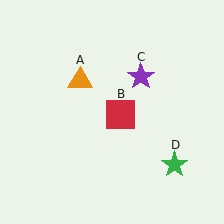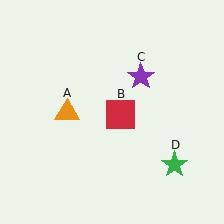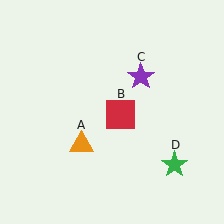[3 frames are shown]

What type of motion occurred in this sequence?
The orange triangle (object A) rotated counterclockwise around the center of the scene.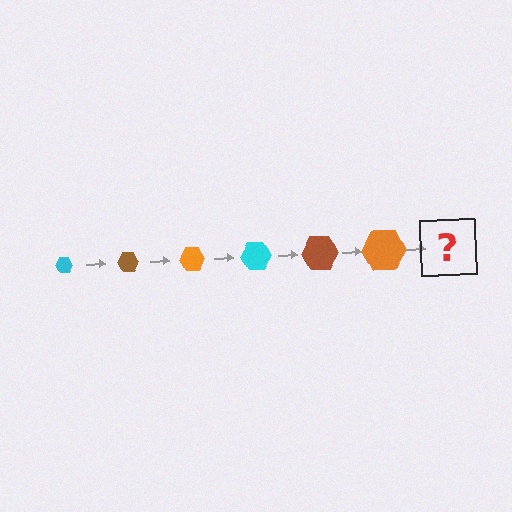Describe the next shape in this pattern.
It should be a cyan hexagon, larger than the previous one.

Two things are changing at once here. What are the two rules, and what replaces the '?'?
The two rules are that the hexagon grows larger each step and the color cycles through cyan, brown, and orange. The '?' should be a cyan hexagon, larger than the previous one.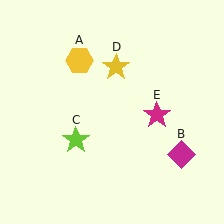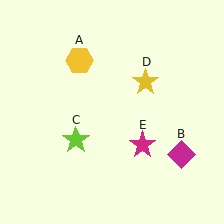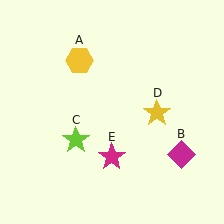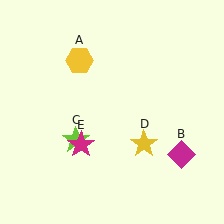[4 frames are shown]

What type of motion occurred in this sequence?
The yellow star (object D), magenta star (object E) rotated clockwise around the center of the scene.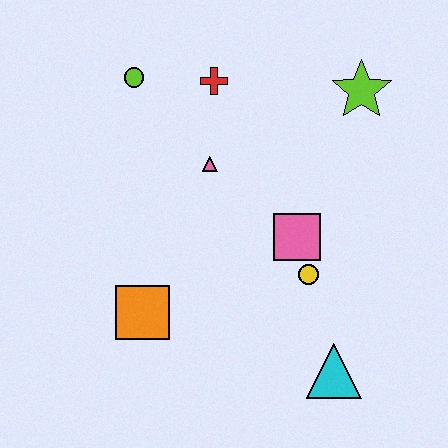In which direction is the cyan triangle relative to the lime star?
The cyan triangle is below the lime star.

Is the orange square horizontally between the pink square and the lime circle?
Yes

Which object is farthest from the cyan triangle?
The lime circle is farthest from the cyan triangle.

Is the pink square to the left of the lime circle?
No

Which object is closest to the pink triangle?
The red cross is closest to the pink triangle.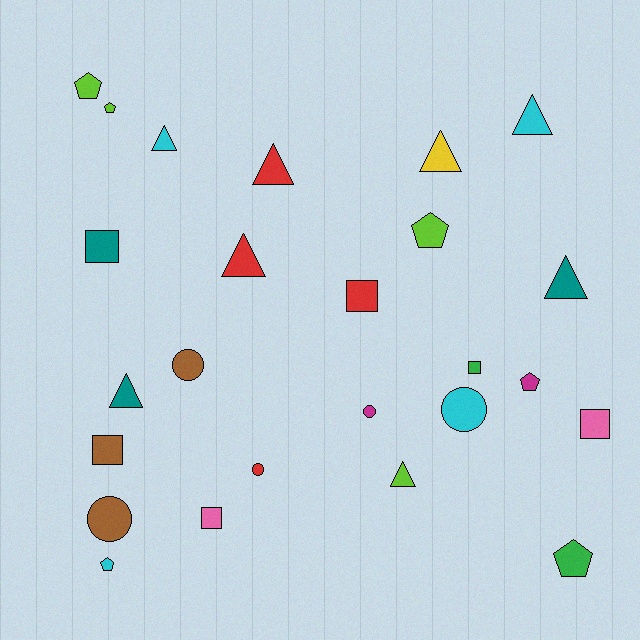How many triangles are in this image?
There are 8 triangles.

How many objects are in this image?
There are 25 objects.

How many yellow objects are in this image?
There is 1 yellow object.